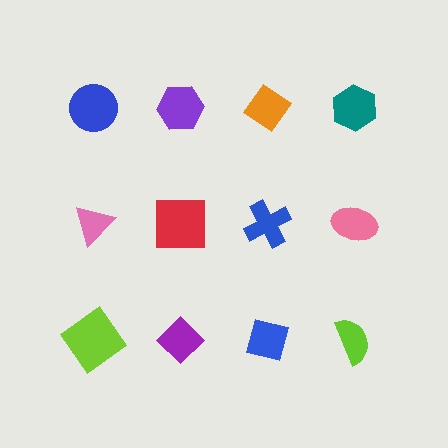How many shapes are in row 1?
4 shapes.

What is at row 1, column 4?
A teal hexagon.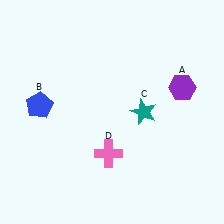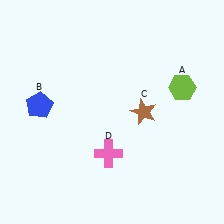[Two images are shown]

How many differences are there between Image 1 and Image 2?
There are 2 differences between the two images.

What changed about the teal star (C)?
In Image 1, C is teal. In Image 2, it changed to brown.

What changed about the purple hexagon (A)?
In Image 1, A is purple. In Image 2, it changed to lime.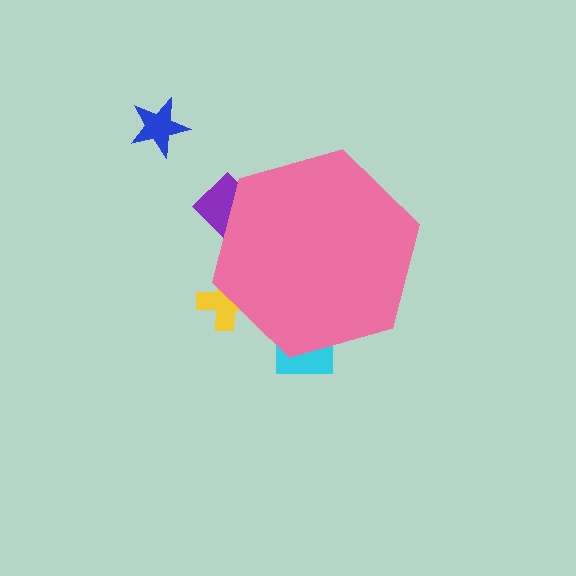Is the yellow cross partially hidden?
Yes, the yellow cross is partially hidden behind the pink hexagon.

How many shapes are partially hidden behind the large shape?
3 shapes are partially hidden.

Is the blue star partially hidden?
No, the blue star is fully visible.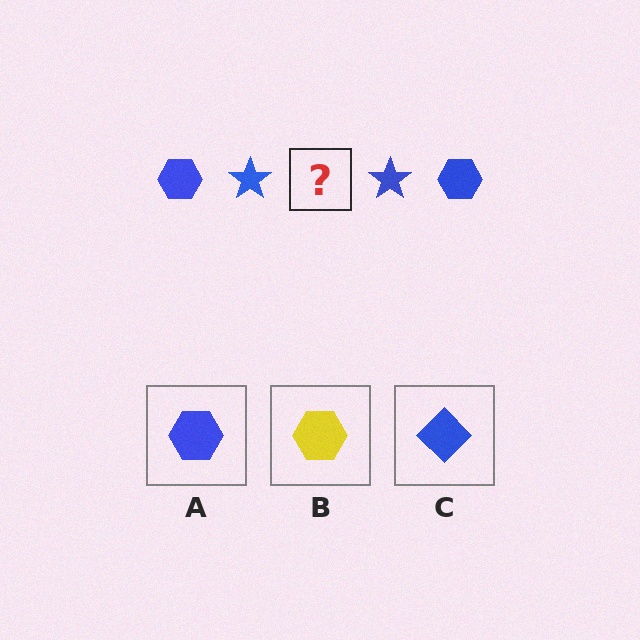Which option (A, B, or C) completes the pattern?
A.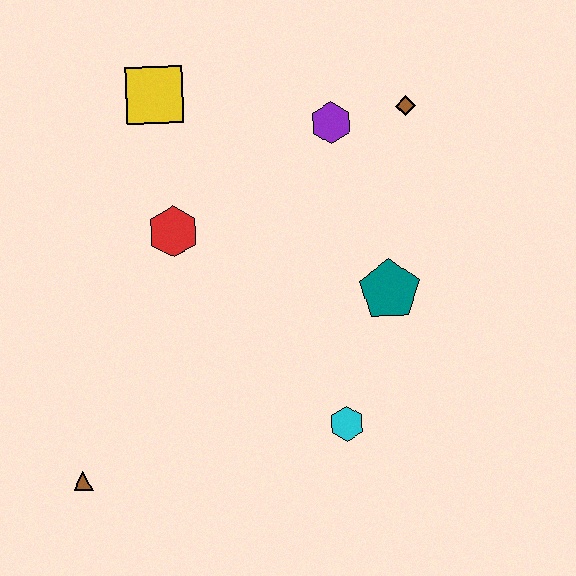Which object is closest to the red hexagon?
The yellow square is closest to the red hexagon.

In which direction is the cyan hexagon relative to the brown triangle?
The cyan hexagon is to the right of the brown triangle.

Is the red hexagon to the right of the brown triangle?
Yes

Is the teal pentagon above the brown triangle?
Yes